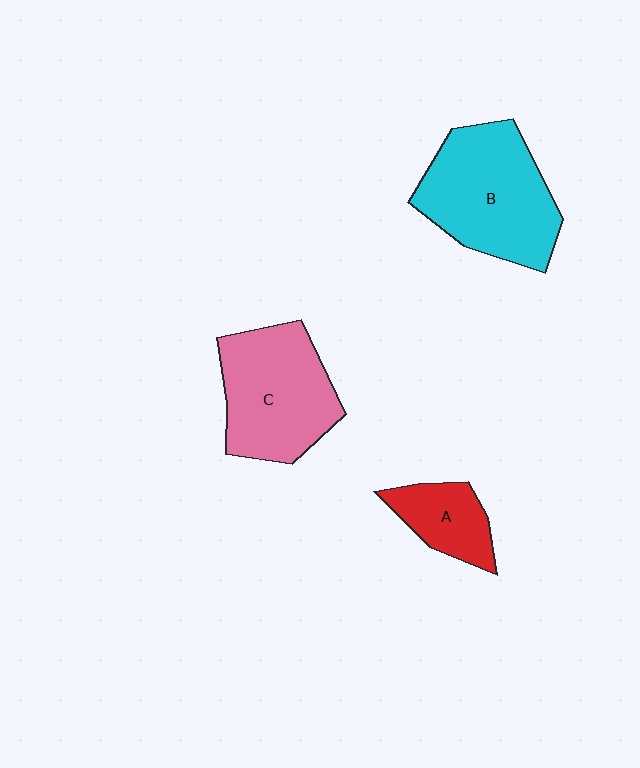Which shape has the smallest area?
Shape A (red).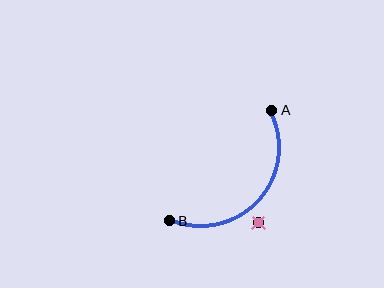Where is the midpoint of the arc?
The arc midpoint is the point on the curve farthest from the straight line joining A and B. It sits below and to the right of that line.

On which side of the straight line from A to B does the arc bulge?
The arc bulges below and to the right of the straight line connecting A and B.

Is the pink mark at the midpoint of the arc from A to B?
No — the pink mark does not lie on the arc at all. It sits slightly outside the curve.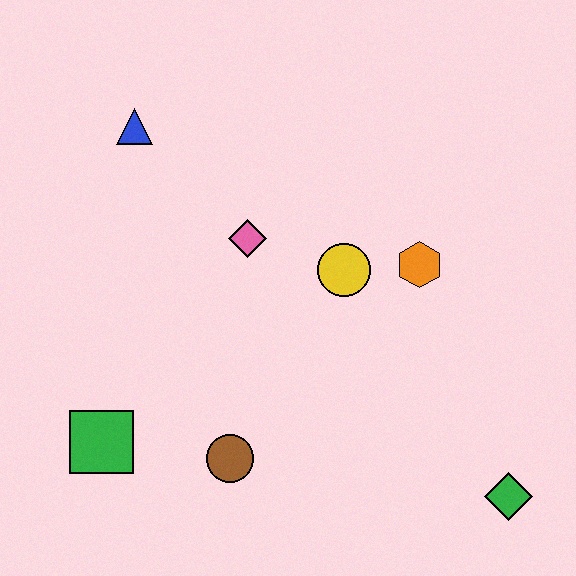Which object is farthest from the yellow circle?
The green square is farthest from the yellow circle.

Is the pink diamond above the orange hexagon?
Yes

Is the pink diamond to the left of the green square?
No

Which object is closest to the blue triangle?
The pink diamond is closest to the blue triangle.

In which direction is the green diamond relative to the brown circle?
The green diamond is to the right of the brown circle.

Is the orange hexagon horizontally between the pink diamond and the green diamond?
Yes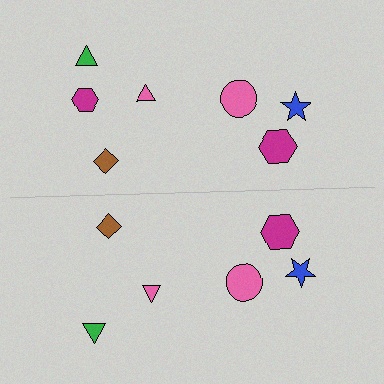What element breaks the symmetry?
A magenta hexagon is missing from the bottom side.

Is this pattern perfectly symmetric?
No, the pattern is not perfectly symmetric. A magenta hexagon is missing from the bottom side.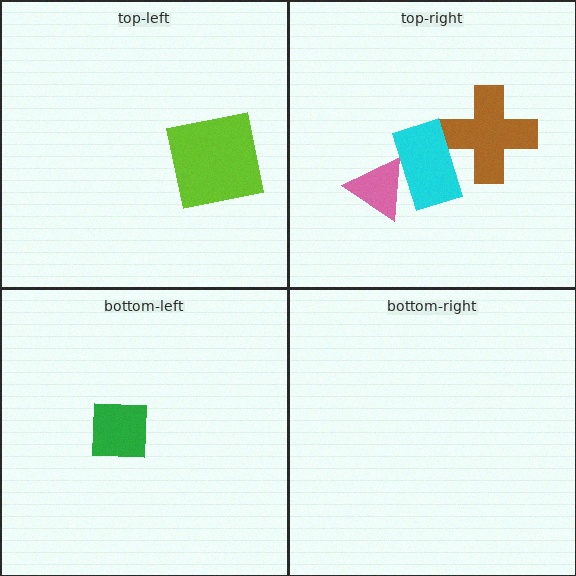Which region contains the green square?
The bottom-left region.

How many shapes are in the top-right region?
3.